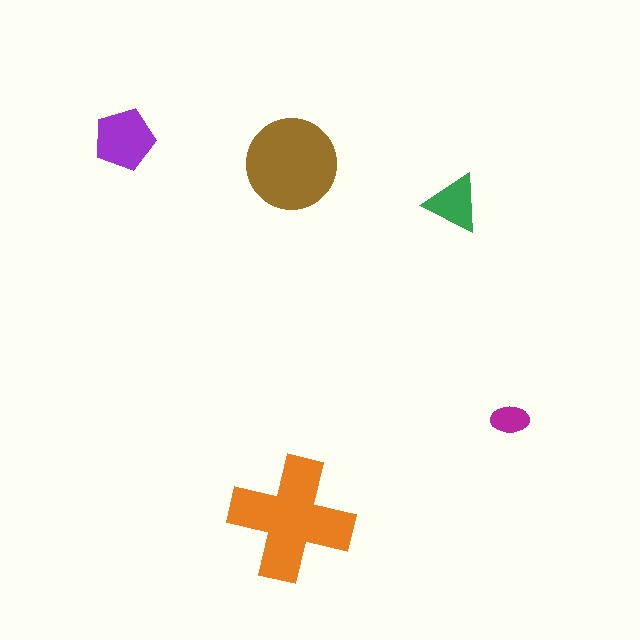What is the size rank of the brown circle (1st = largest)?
2nd.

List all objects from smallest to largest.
The magenta ellipse, the green triangle, the purple pentagon, the brown circle, the orange cross.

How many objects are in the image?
There are 5 objects in the image.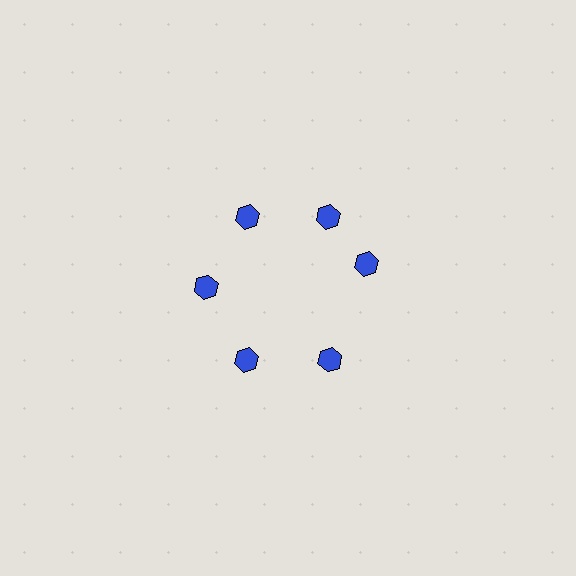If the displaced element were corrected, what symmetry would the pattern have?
It would have 6-fold rotational symmetry — the pattern would map onto itself every 60 degrees.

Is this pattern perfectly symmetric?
No. The 6 blue hexagons are arranged in a ring, but one element near the 3 o'clock position is rotated out of alignment along the ring, breaking the 6-fold rotational symmetry.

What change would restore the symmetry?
The symmetry would be restored by rotating it back into even spacing with its neighbors so that all 6 hexagons sit at equal angles and equal distance from the center.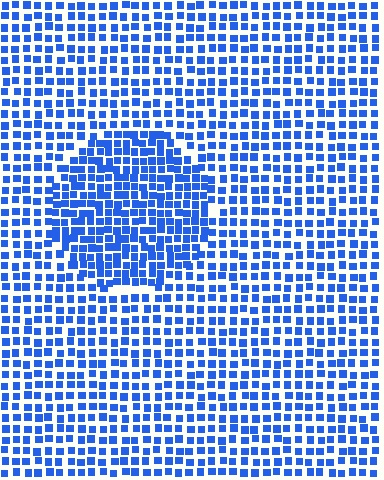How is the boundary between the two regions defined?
The boundary is defined by a change in element density (approximately 1.6x ratio). All elements are the same color, size, and shape.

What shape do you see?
I see a circle.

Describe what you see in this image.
The image contains small blue elements arranged at two different densities. A circle-shaped region is visible where the elements are more densely packed than the surrounding area.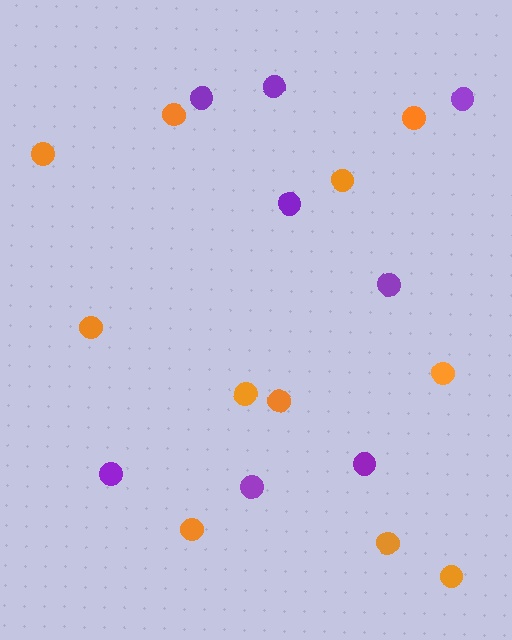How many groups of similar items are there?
There are 2 groups: one group of purple circles (8) and one group of orange circles (11).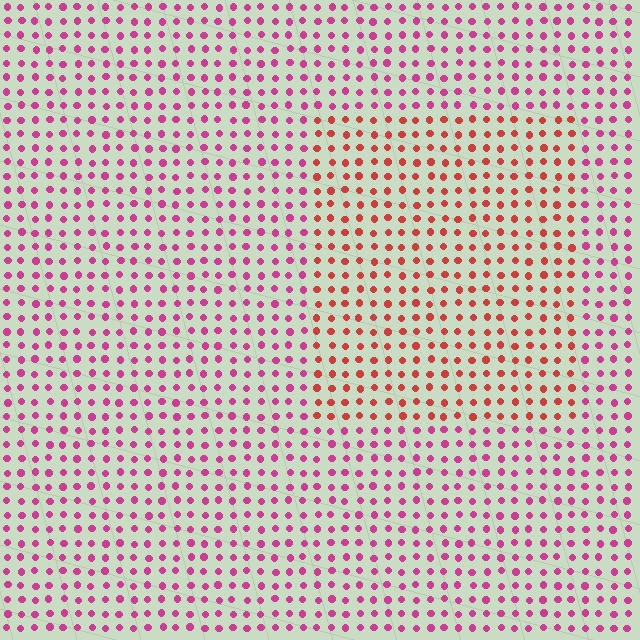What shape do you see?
I see a rectangle.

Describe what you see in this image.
The image is filled with small magenta elements in a uniform arrangement. A rectangle-shaped region is visible where the elements are tinted to a slightly different hue, forming a subtle color boundary.